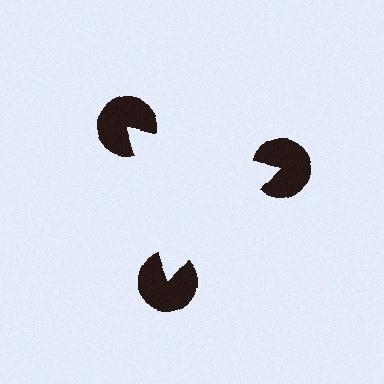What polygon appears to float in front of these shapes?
An illusory triangle — its edges are inferred from the aligned wedge cuts in the pac-man discs, not physically drawn.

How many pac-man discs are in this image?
There are 3 — one at each vertex of the illusory triangle.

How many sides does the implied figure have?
3 sides.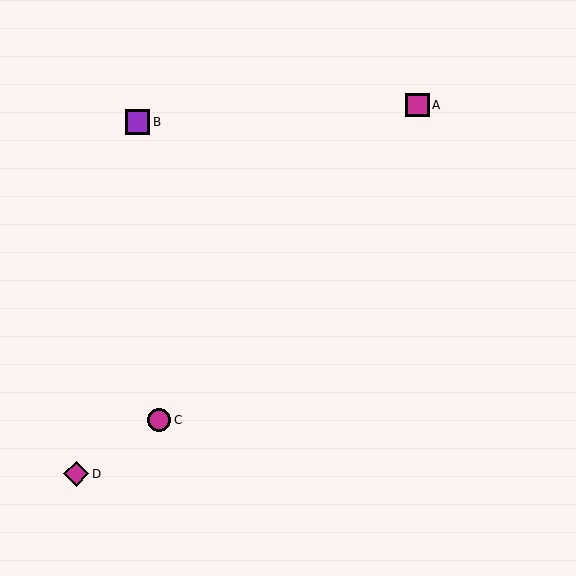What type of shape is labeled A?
Shape A is a magenta square.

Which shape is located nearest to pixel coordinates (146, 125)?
The purple square (labeled B) at (138, 122) is nearest to that location.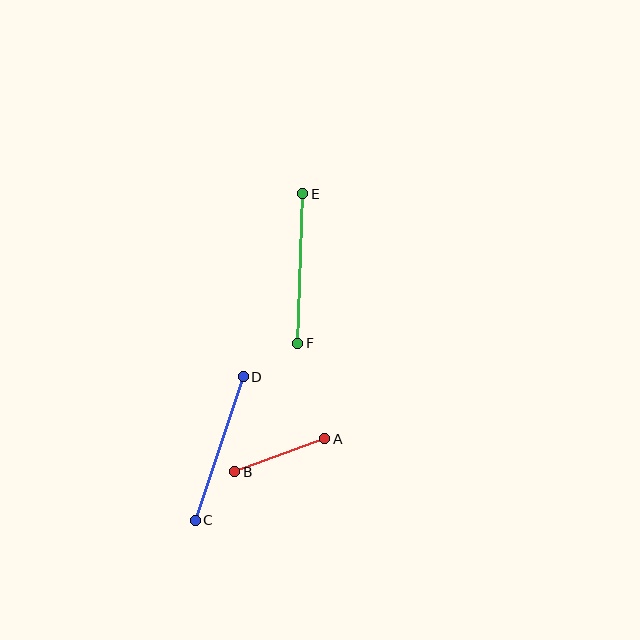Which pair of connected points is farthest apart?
Points C and D are farthest apart.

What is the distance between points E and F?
The distance is approximately 150 pixels.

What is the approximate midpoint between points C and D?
The midpoint is at approximately (219, 449) pixels.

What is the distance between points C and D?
The distance is approximately 151 pixels.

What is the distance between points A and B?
The distance is approximately 96 pixels.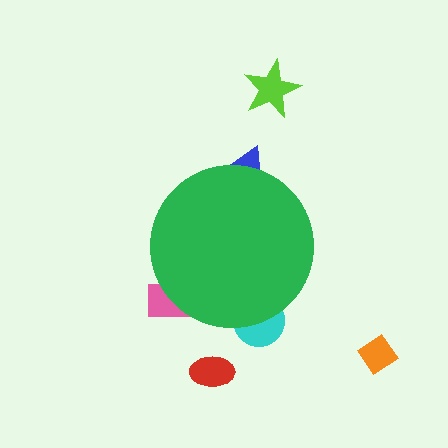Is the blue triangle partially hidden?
Yes, the blue triangle is partially hidden behind the green circle.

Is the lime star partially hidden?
No, the lime star is fully visible.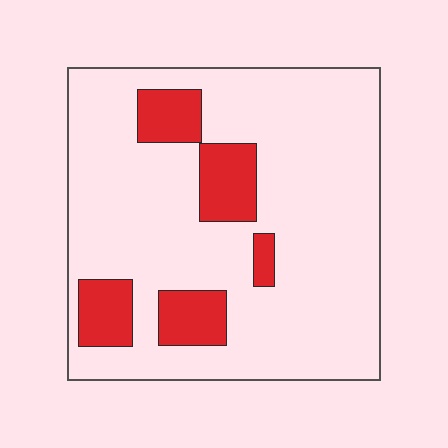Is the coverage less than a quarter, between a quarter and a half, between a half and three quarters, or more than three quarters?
Less than a quarter.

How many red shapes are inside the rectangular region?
5.